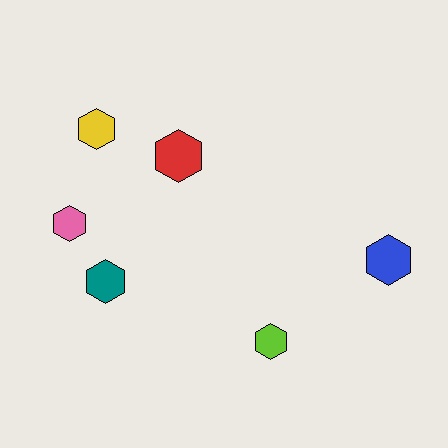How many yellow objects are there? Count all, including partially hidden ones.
There is 1 yellow object.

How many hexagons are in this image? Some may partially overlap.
There are 6 hexagons.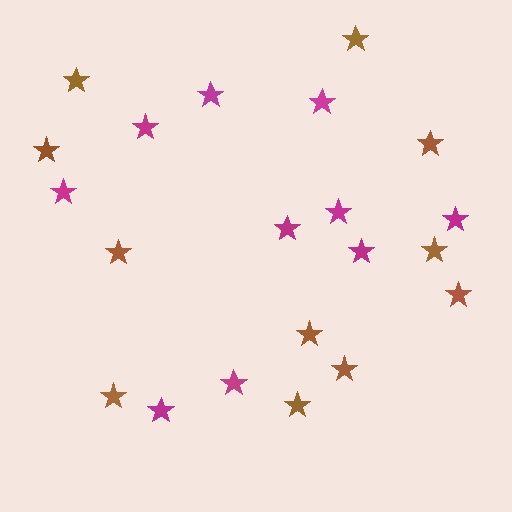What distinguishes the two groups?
There are 2 groups: one group of brown stars (11) and one group of magenta stars (10).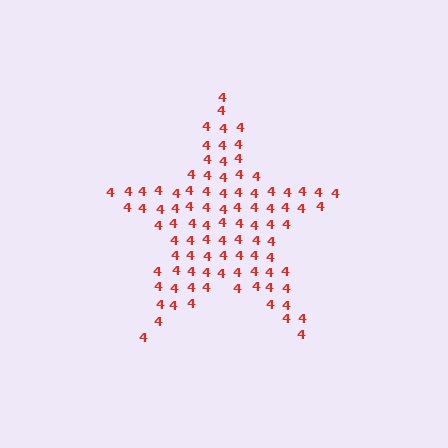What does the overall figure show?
The overall figure shows a star.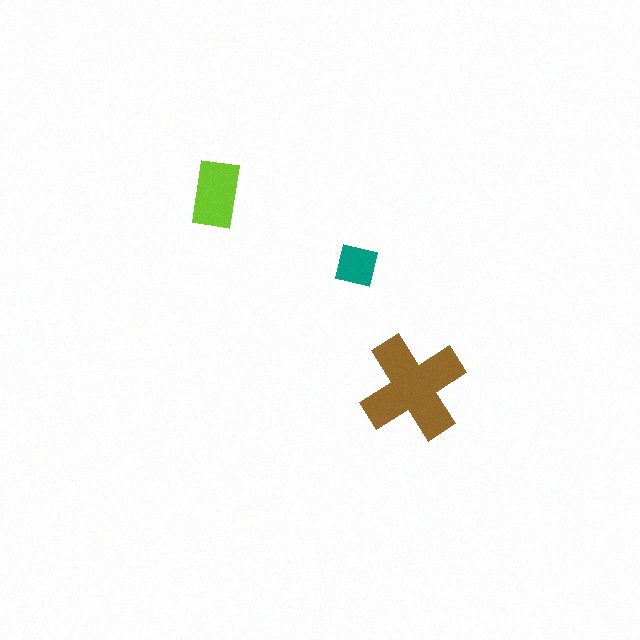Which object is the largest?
The brown cross.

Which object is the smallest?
The teal square.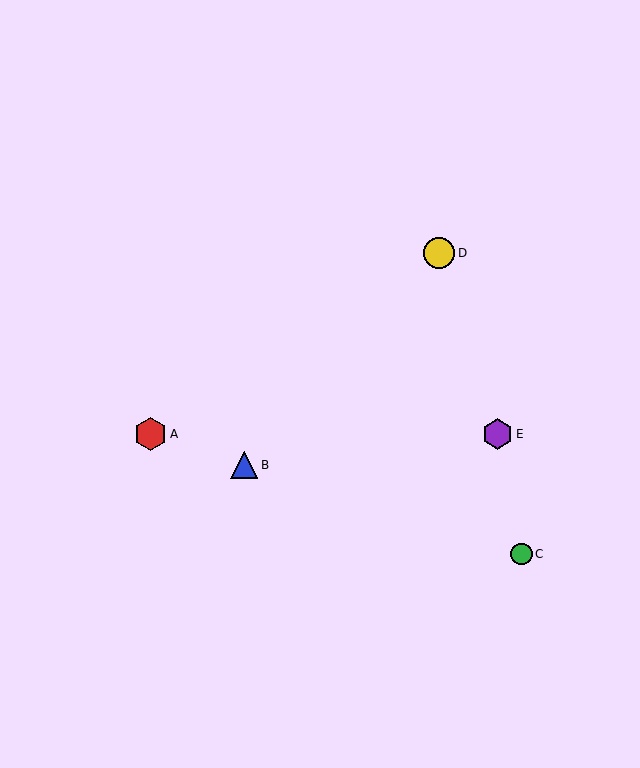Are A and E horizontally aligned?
Yes, both are at y≈434.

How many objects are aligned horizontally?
2 objects (A, E) are aligned horizontally.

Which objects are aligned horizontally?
Objects A, E are aligned horizontally.